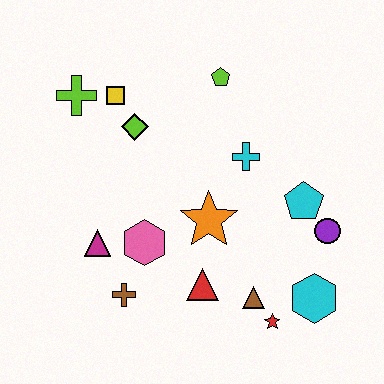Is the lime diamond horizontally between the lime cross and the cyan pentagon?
Yes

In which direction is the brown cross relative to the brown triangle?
The brown cross is to the left of the brown triangle.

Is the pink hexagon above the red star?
Yes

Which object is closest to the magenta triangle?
The pink hexagon is closest to the magenta triangle.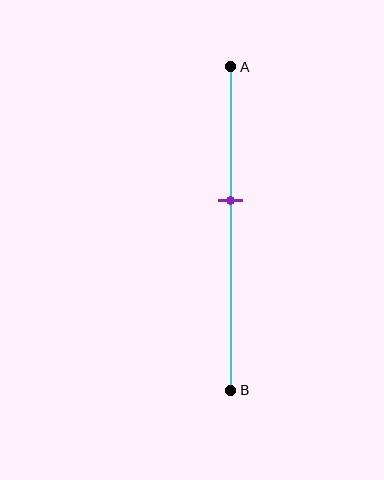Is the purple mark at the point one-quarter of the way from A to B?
No, the mark is at about 40% from A, not at the 25% one-quarter point.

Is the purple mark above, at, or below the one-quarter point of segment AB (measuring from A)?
The purple mark is below the one-quarter point of segment AB.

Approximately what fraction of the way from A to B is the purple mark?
The purple mark is approximately 40% of the way from A to B.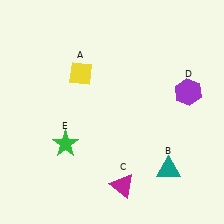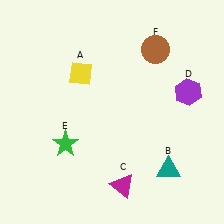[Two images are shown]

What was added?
A brown circle (F) was added in Image 2.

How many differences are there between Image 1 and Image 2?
There is 1 difference between the two images.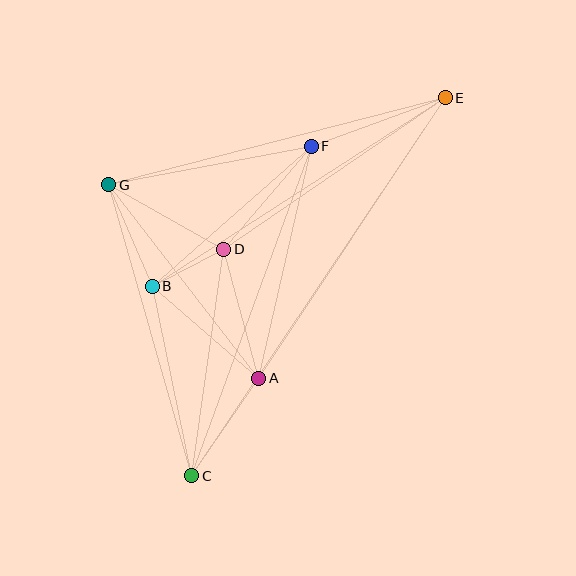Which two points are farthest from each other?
Points C and E are farthest from each other.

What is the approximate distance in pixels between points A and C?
The distance between A and C is approximately 119 pixels.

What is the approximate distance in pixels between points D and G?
The distance between D and G is approximately 132 pixels.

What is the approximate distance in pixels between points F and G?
The distance between F and G is approximately 207 pixels.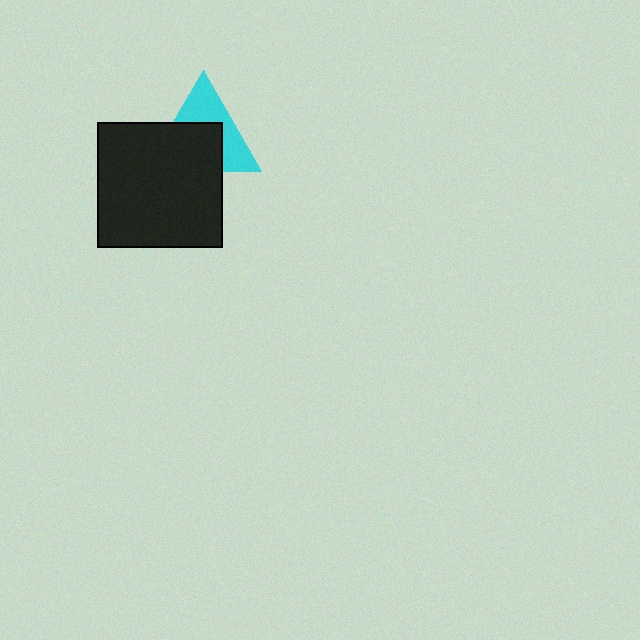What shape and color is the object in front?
The object in front is a black square.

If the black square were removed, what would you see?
You would see the complete cyan triangle.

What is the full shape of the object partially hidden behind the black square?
The partially hidden object is a cyan triangle.